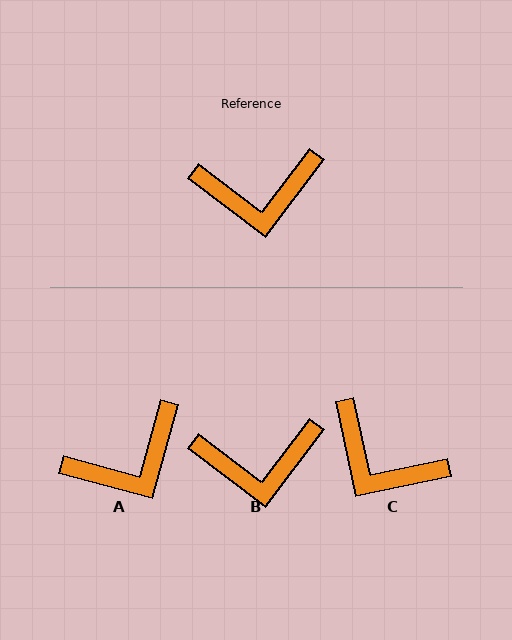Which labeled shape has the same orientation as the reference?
B.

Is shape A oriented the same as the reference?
No, it is off by about 22 degrees.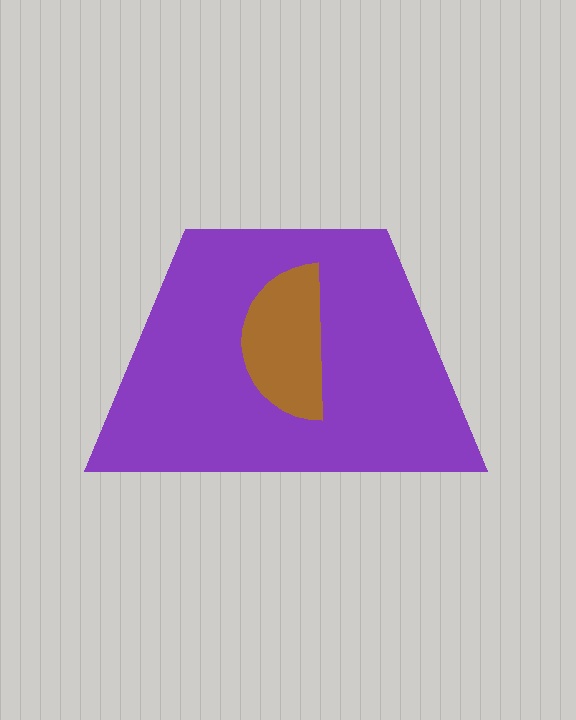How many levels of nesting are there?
2.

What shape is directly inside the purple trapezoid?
The brown semicircle.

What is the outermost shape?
The purple trapezoid.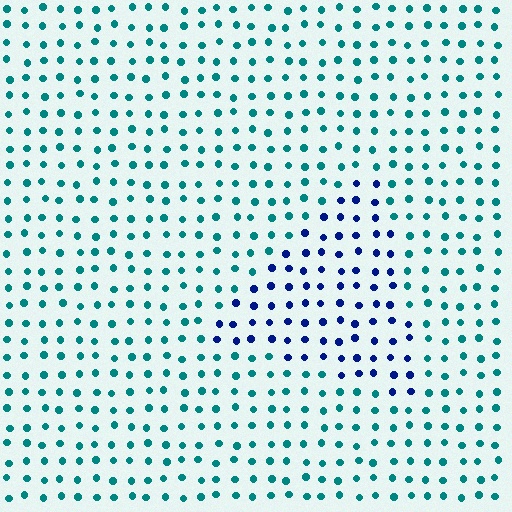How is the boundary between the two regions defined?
The boundary is defined purely by a slight shift in hue (about 53 degrees). Spacing, size, and orientation are identical on both sides.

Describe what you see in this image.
The image is filled with small teal elements in a uniform arrangement. A triangle-shaped region is visible where the elements are tinted to a slightly different hue, forming a subtle color boundary.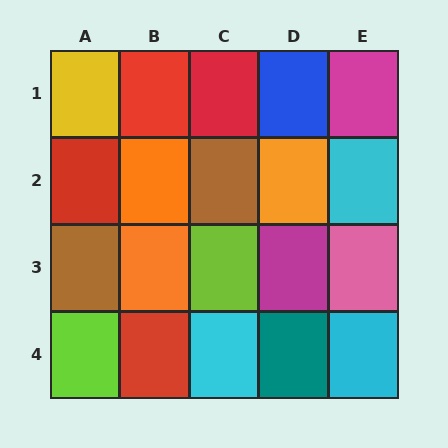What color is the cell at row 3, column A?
Brown.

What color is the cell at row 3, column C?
Lime.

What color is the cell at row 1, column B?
Red.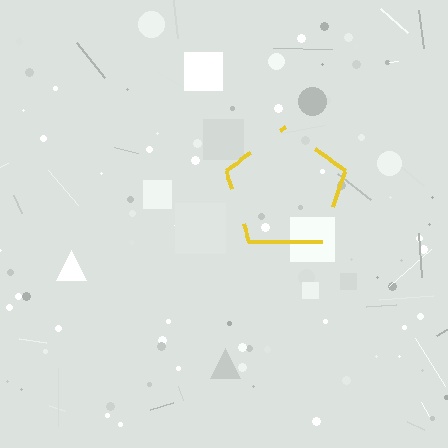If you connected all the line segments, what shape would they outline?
They would outline a pentagon.